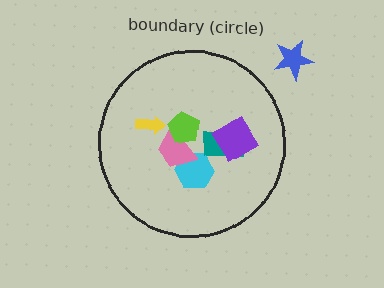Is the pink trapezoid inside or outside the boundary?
Inside.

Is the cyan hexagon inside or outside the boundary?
Inside.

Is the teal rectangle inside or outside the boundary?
Inside.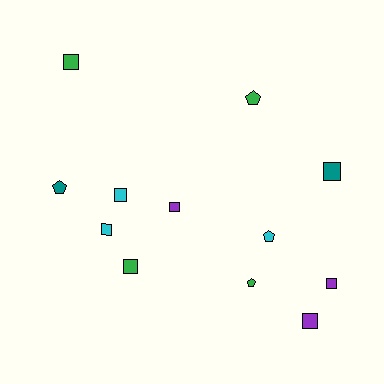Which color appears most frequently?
Green, with 4 objects.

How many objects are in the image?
There are 12 objects.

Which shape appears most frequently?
Square, with 8 objects.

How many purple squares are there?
There are 3 purple squares.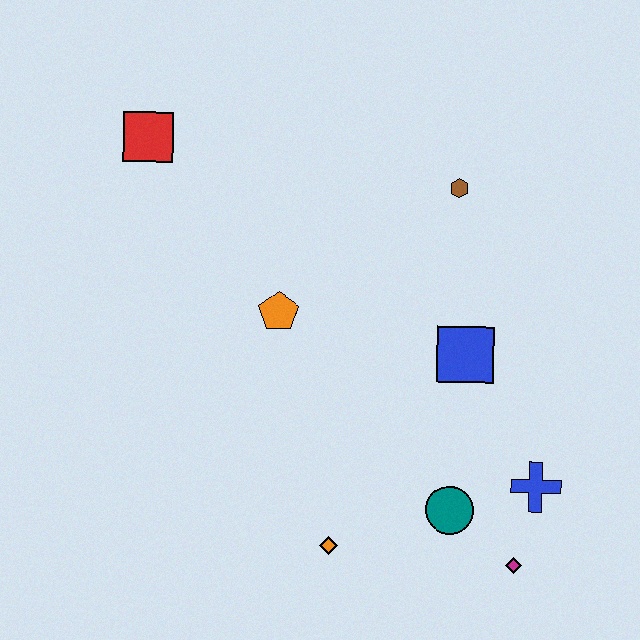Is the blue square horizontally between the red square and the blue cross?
Yes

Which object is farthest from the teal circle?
The red square is farthest from the teal circle.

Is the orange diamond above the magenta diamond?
Yes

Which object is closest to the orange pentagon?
The blue square is closest to the orange pentagon.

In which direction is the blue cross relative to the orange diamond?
The blue cross is to the right of the orange diamond.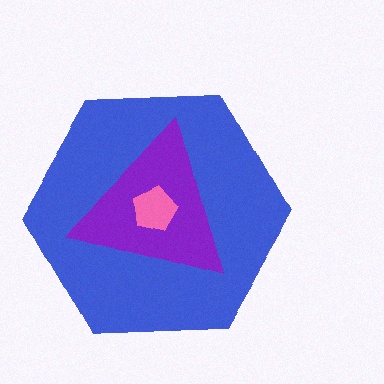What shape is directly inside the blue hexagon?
The purple triangle.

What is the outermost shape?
The blue hexagon.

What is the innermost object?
The pink pentagon.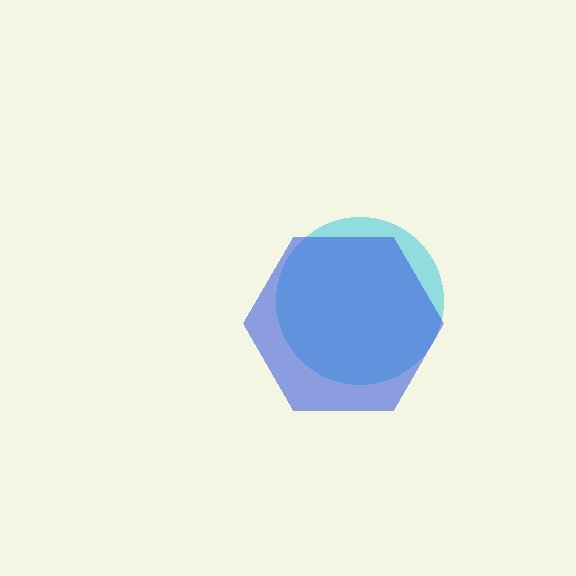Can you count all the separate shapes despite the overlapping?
Yes, there are 2 separate shapes.